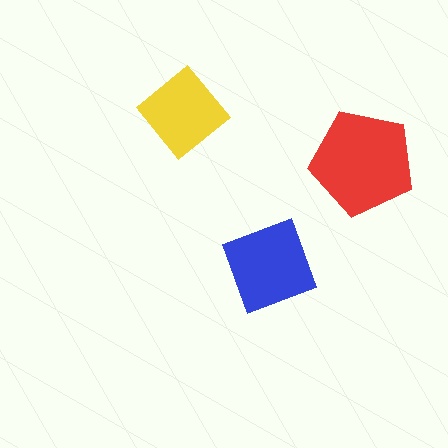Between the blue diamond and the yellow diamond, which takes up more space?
The blue diamond.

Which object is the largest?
The red pentagon.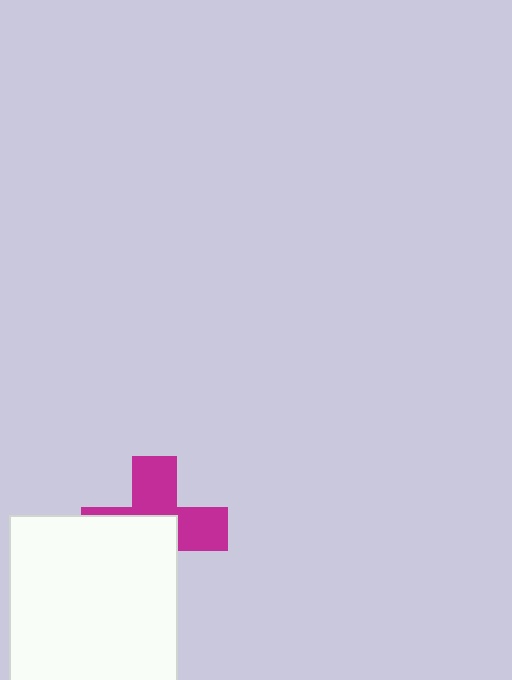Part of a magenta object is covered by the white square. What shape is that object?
It is a cross.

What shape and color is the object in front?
The object in front is a white square.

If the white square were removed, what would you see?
You would see the complete magenta cross.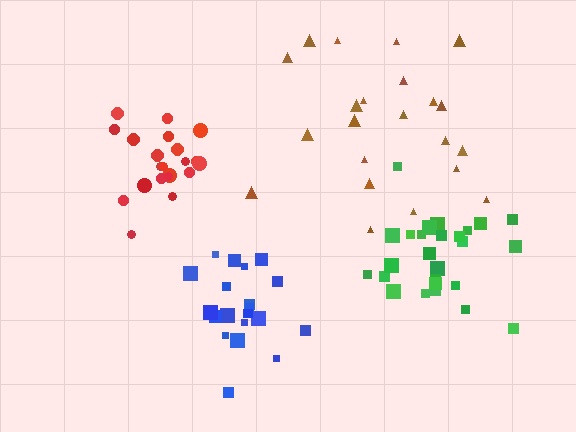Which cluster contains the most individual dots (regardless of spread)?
Green (26).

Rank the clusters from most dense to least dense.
red, green, blue, brown.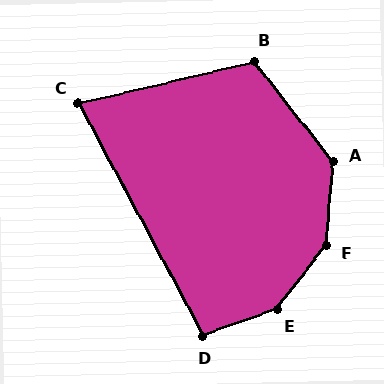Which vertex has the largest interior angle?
E, at approximately 148 degrees.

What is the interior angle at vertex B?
Approximately 115 degrees (obtuse).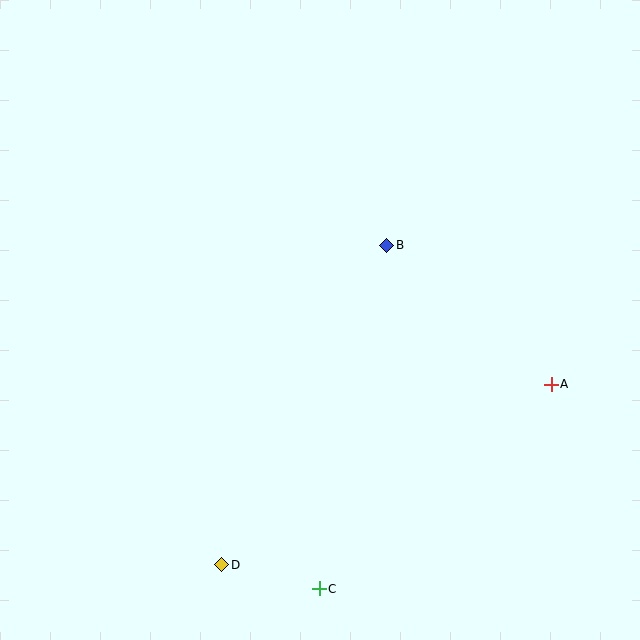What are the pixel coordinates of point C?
Point C is at (319, 589).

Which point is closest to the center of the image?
Point B at (387, 245) is closest to the center.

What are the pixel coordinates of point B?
Point B is at (387, 245).